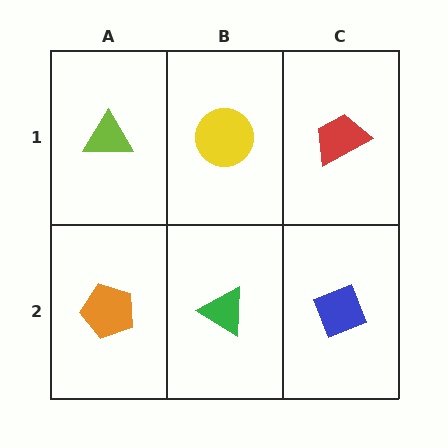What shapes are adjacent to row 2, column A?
A lime triangle (row 1, column A), a green triangle (row 2, column B).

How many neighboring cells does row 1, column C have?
2.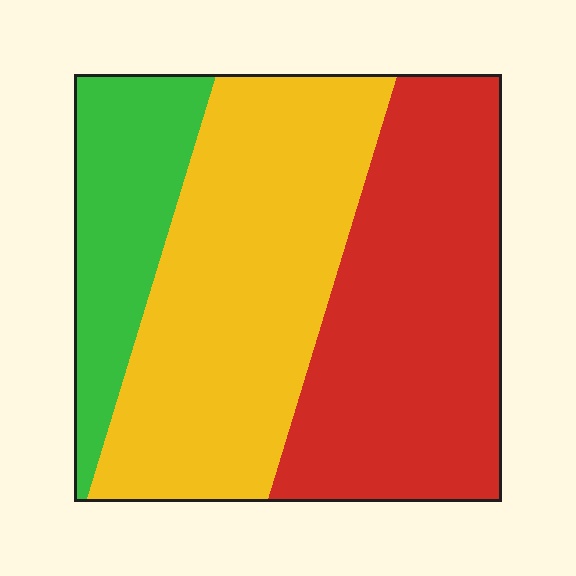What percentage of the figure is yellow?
Yellow takes up between a third and a half of the figure.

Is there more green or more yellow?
Yellow.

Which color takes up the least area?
Green, at roughly 20%.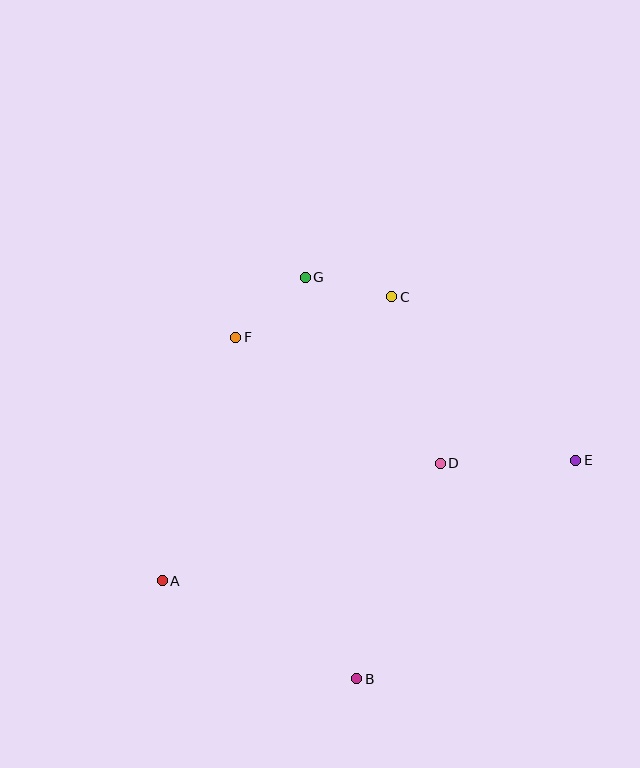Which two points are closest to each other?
Points C and G are closest to each other.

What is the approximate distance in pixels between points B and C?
The distance between B and C is approximately 384 pixels.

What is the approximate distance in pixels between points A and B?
The distance between A and B is approximately 218 pixels.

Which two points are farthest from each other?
Points A and E are farthest from each other.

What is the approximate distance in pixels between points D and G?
The distance between D and G is approximately 230 pixels.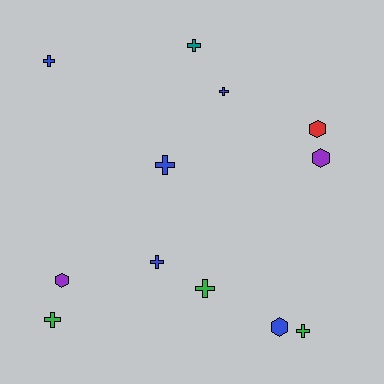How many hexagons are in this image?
There are 4 hexagons.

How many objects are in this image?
There are 12 objects.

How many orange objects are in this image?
There are no orange objects.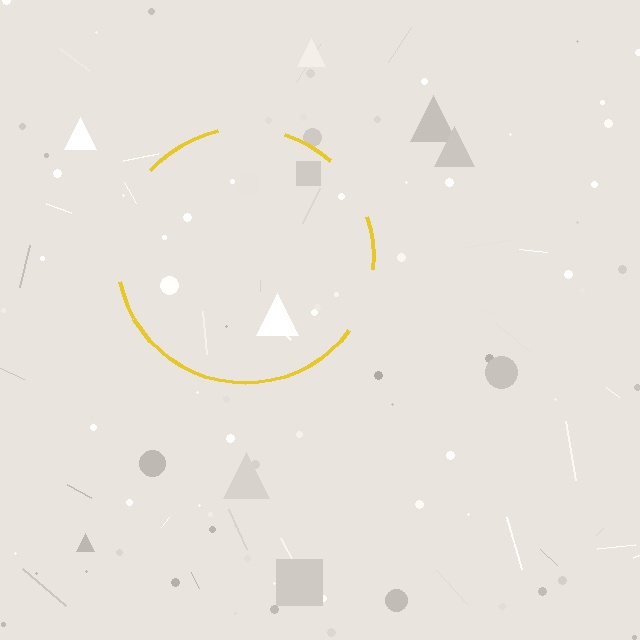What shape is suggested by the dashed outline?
The dashed outline suggests a circle.